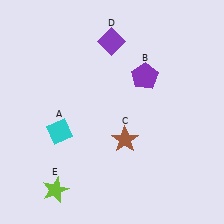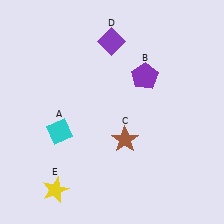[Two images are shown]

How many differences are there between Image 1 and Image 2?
There is 1 difference between the two images.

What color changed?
The star (E) changed from lime in Image 1 to yellow in Image 2.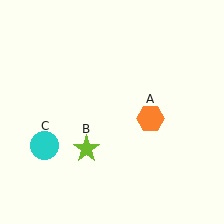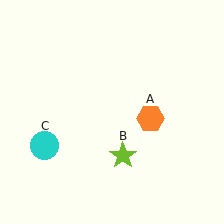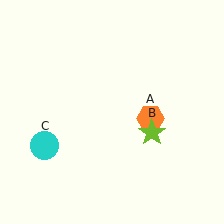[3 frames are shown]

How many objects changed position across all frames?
1 object changed position: lime star (object B).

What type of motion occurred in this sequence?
The lime star (object B) rotated counterclockwise around the center of the scene.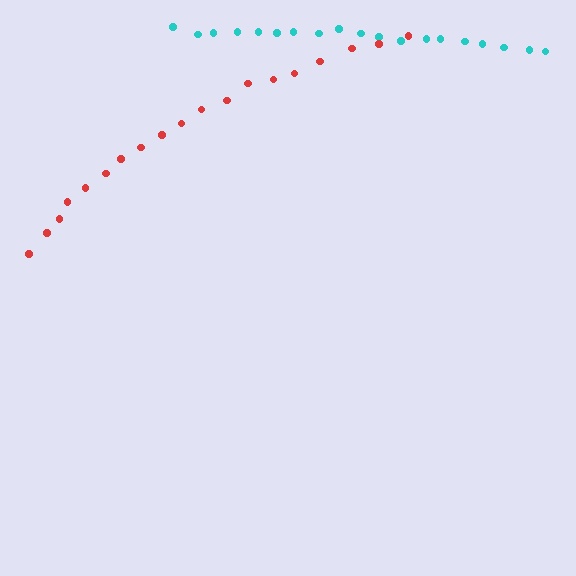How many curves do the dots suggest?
There are 2 distinct paths.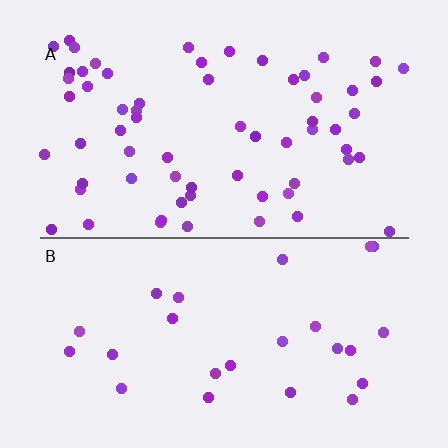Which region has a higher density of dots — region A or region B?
A (the top).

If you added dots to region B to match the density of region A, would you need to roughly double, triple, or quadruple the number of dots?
Approximately triple.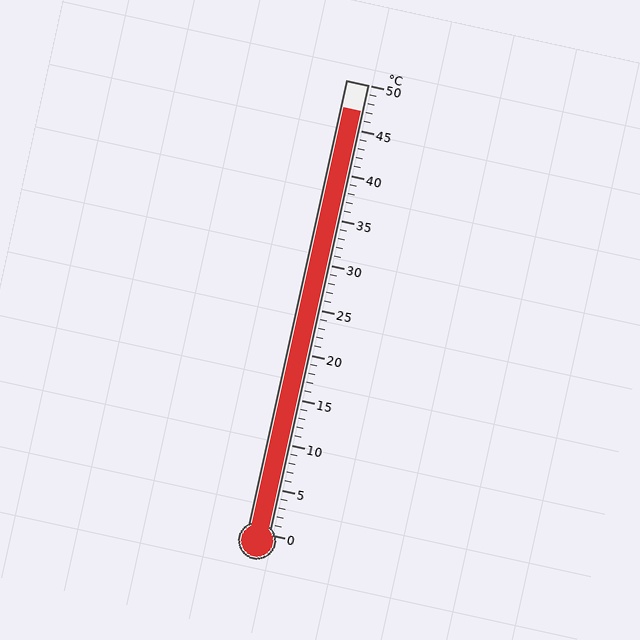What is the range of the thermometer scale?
The thermometer scale ranges from 0°C to 50°C.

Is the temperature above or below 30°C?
The temperature is above 30°C.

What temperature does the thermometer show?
The thermometer shows approximately 47°C.